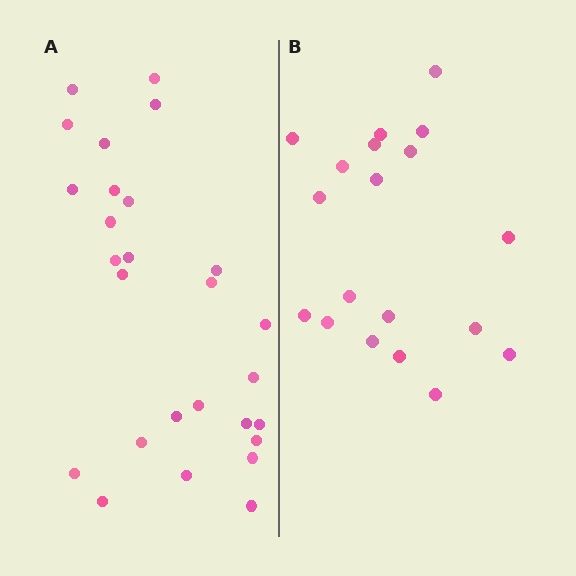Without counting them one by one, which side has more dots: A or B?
Region A (the left region) has more dots.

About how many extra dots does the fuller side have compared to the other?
Region A has roughly 8 or so more dots than region B.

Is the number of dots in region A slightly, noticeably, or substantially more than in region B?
Region A has noticeably more, but not dramatically so. The ratio is roughly 1.4 to 1.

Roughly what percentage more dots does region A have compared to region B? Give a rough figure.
About 40% more.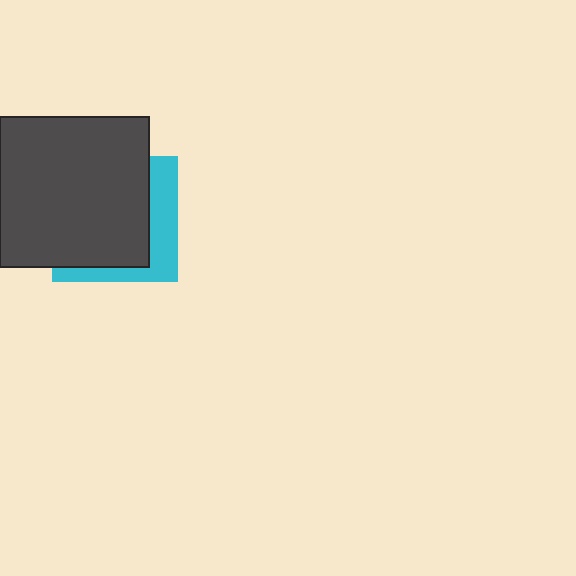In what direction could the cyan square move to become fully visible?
The cyan square could move toward the lower-right. That would shift it out from behind the dark gray square entirely.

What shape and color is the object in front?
The object in front is a dark gray square.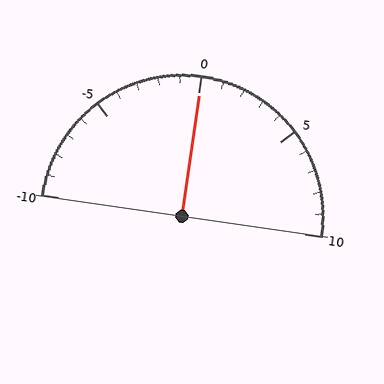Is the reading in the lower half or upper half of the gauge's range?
The reading is in the upper half of the range (-10 to 10).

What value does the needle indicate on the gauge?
The needle indicates approximately 0.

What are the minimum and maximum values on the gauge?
The gauge ranges from -10 to 10.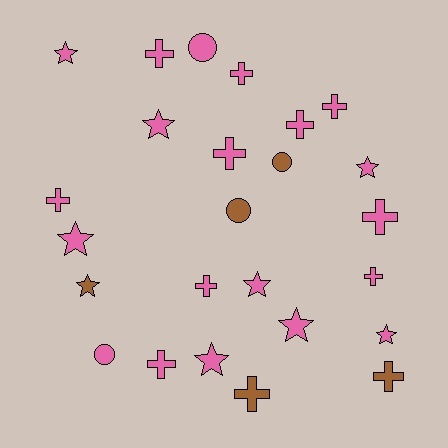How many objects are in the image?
There are 25 objects.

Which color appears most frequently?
Pink, with 20 objects.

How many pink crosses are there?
There are 10 pink crosses.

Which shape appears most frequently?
Cross, with 12 objects.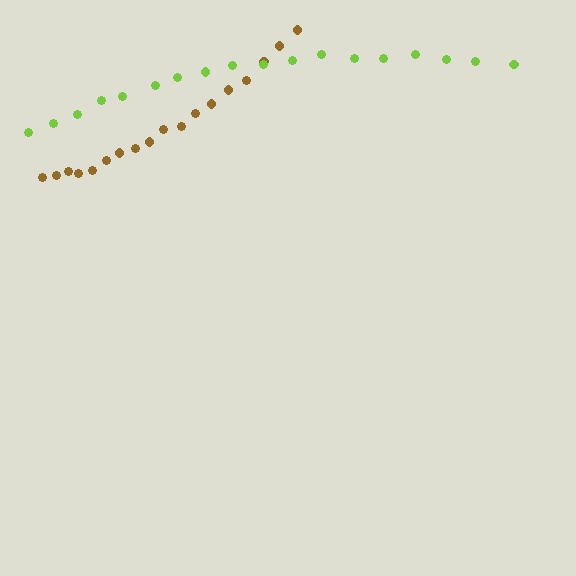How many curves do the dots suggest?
There are 2 distinct paths.